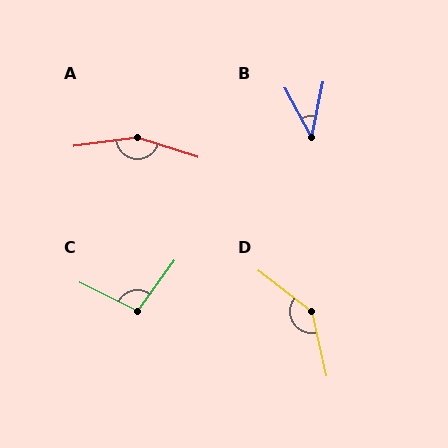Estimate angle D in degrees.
Approximately 140 degrees.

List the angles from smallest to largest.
B (40°), C (100°), D (140°), A (154°).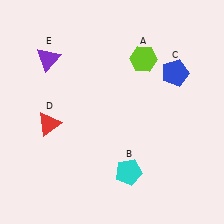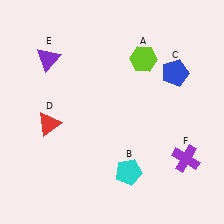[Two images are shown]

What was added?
A purple cross (F) was added in Image 2.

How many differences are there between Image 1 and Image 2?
There is 1 difference between the two images.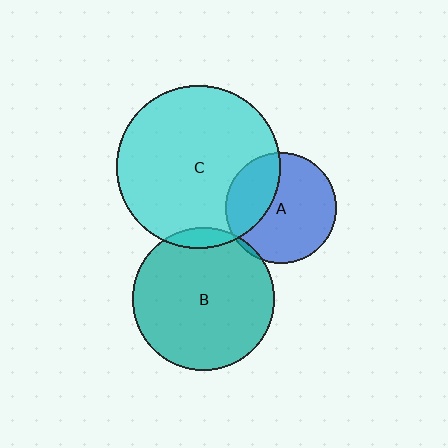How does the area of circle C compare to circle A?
Approximately 2.1 times.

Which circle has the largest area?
Circle C (cyan).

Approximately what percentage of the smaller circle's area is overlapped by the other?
Approximately 5%.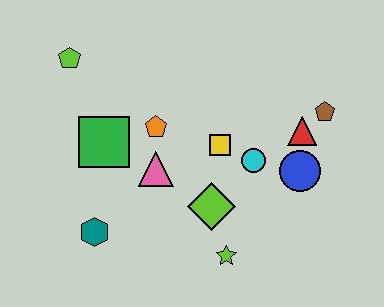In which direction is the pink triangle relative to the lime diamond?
The pink triangle is to the left of the lime diamond.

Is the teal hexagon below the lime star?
No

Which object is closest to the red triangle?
The brown pentagon is closest to the red triangle.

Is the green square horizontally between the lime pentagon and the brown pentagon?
Yes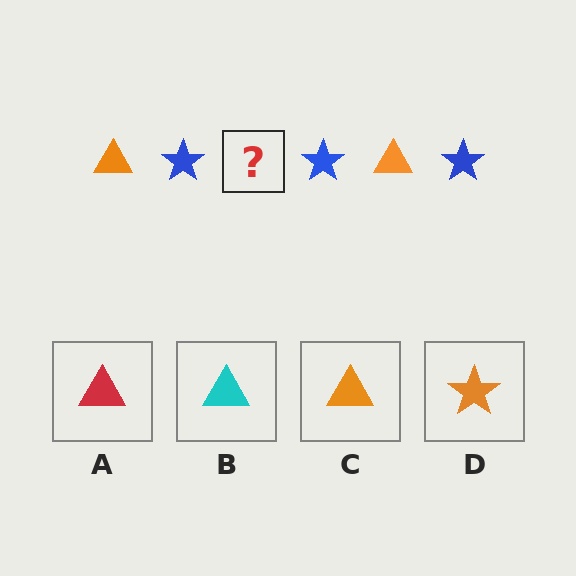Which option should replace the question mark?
Option C.